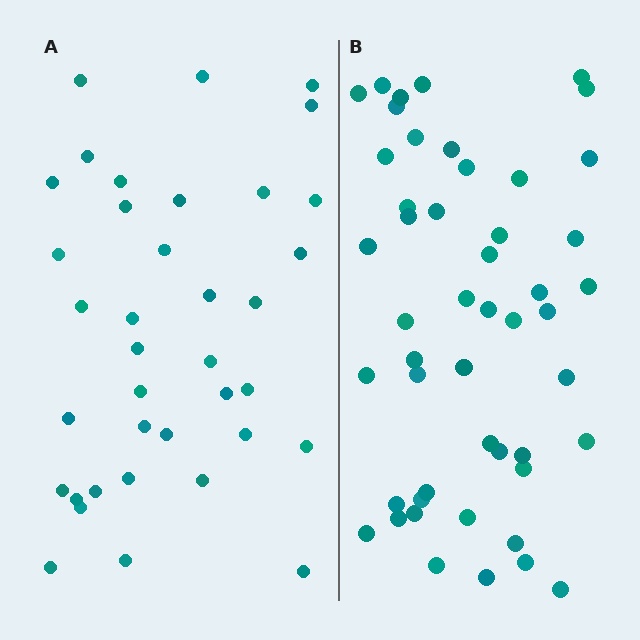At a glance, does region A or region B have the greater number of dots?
Region B (the right region) has more dots.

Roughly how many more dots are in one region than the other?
Region B has roughly 12 or so more dots than region A.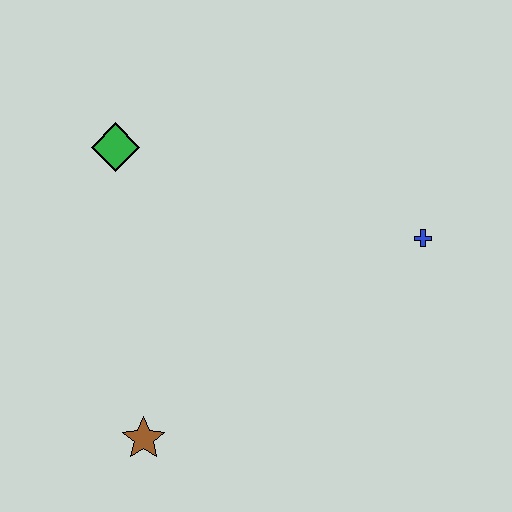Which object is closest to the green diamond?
The brown star is closest to the green diamond.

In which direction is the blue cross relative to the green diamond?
The blue cross is to the right of the green diamond.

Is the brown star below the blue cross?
Yes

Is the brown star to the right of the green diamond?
Yes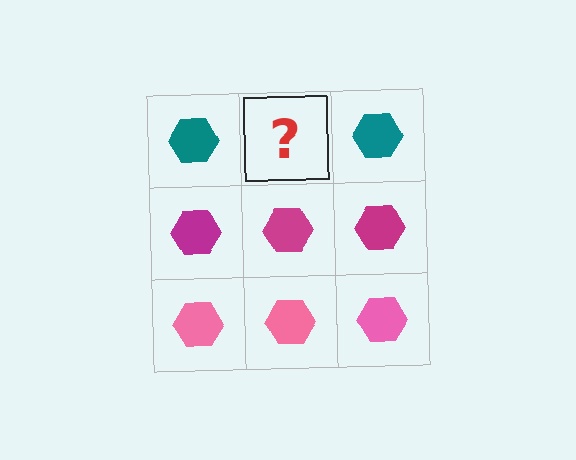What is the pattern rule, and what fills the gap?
The rule is that each row has a consistent color. The gap should be filled with a teal hexagon.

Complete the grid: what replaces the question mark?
The question mark should be replaced with a teal hexagon.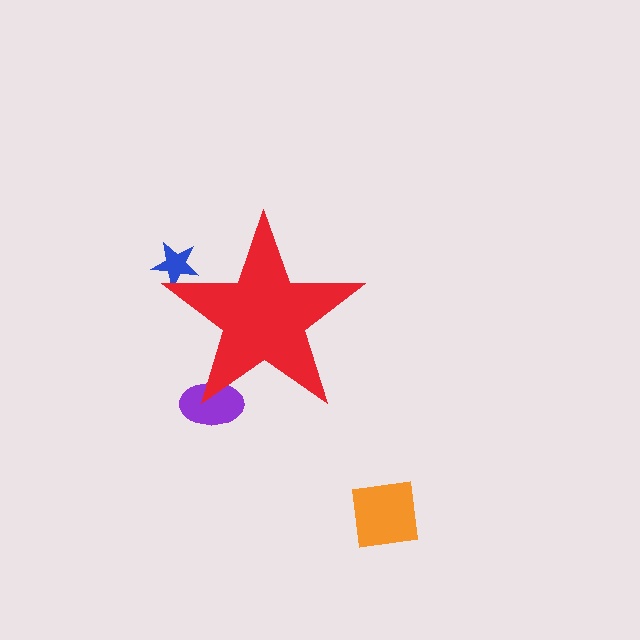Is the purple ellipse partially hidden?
Yes, the purple ellipse is partially hidden behind the red star.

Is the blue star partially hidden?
Yes, the blue star is partially hidden behind the red star.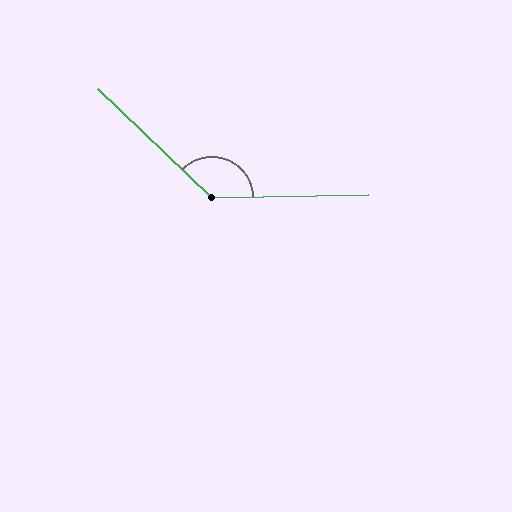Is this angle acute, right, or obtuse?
It is obtuse.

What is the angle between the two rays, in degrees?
Approximately 136 degrees.